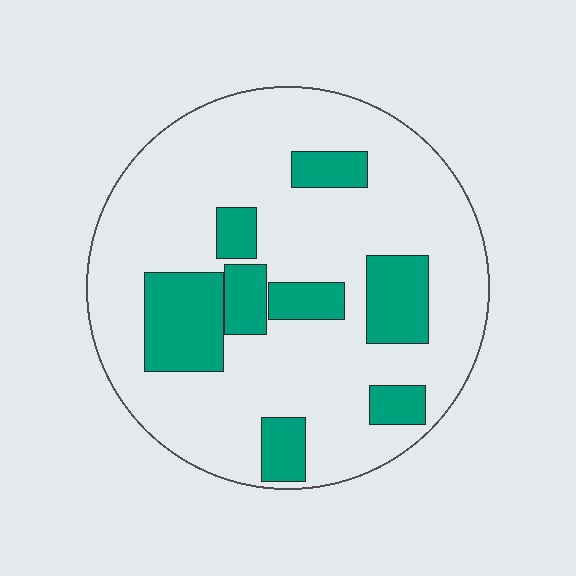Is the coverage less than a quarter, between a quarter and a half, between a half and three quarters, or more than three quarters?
Less than a quarter.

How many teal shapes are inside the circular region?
8.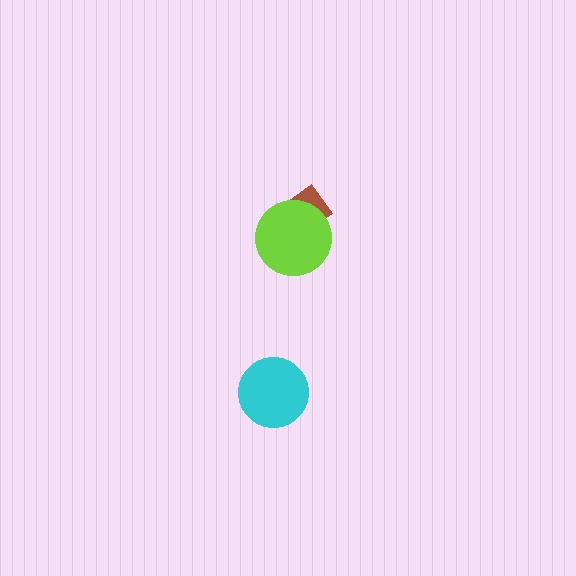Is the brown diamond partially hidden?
Yes, it is partially covered by another shape.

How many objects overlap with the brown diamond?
1 object overlaps with the brown diamond.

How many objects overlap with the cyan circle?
0 objects overlap with the cyan circle.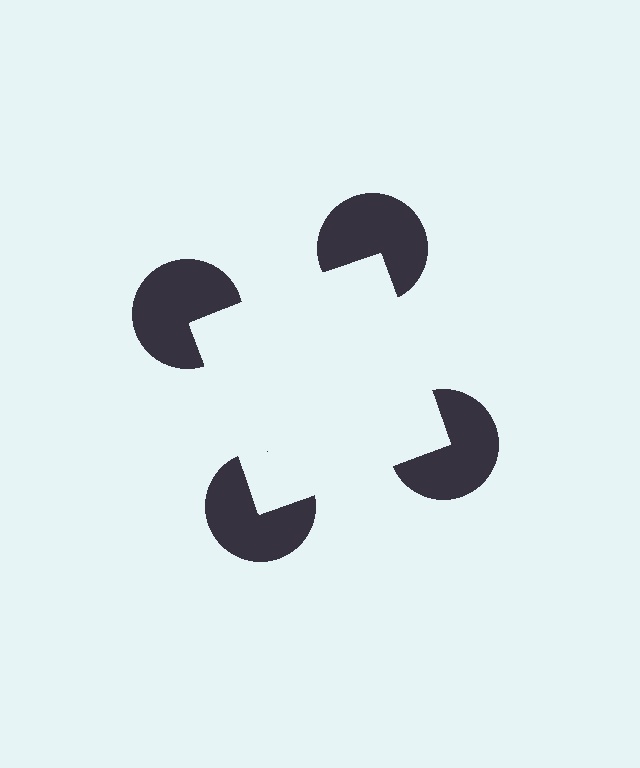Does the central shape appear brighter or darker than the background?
It typically appears slightly brighter than the background, even though no actual brightness change is drawn.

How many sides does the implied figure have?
4 sides.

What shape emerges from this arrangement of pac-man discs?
An illusory square — its edges are inferred from the aligned wedge cuts in the pac-man discs, not physically drawn.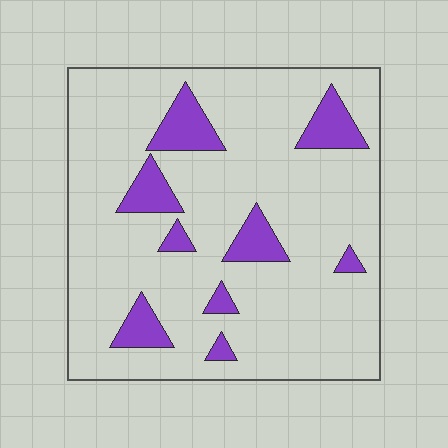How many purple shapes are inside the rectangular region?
9.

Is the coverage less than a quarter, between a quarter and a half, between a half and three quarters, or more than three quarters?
Less than a quarter.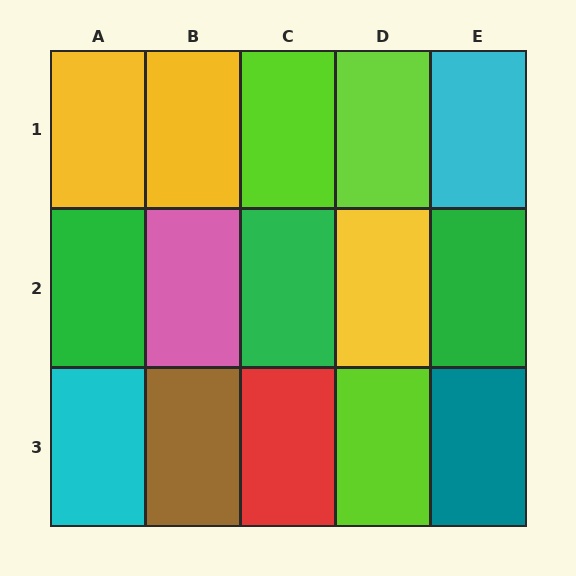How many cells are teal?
1 cell is teal.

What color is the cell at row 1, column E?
Cyan.